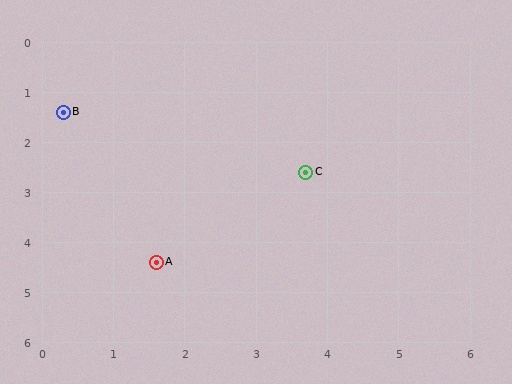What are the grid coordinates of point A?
Point A is at approximately (1.6, 4.4).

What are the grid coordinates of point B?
Point B is at approximately (0.3, 1.4).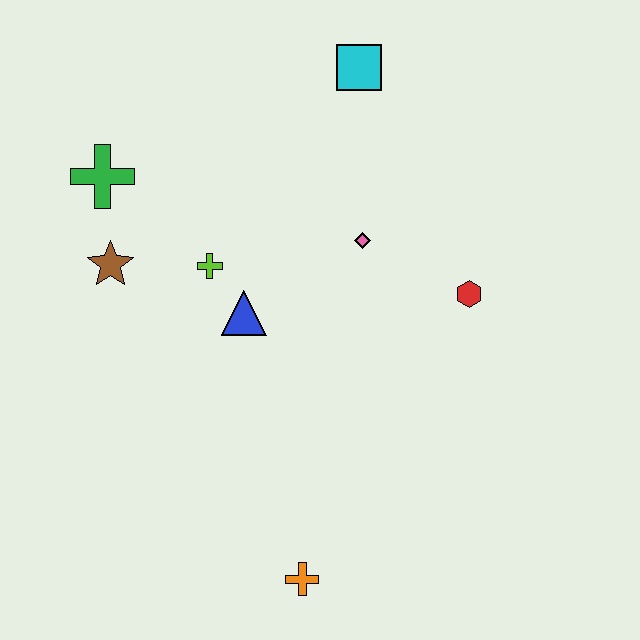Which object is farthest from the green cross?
The orange cross is farthest from the green cross.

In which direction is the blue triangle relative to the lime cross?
The blue triangle is below the lime cross.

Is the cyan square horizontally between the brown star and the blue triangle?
No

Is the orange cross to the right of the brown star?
Yes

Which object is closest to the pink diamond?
The red hexagon is closest to the pink diamond.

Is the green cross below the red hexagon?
No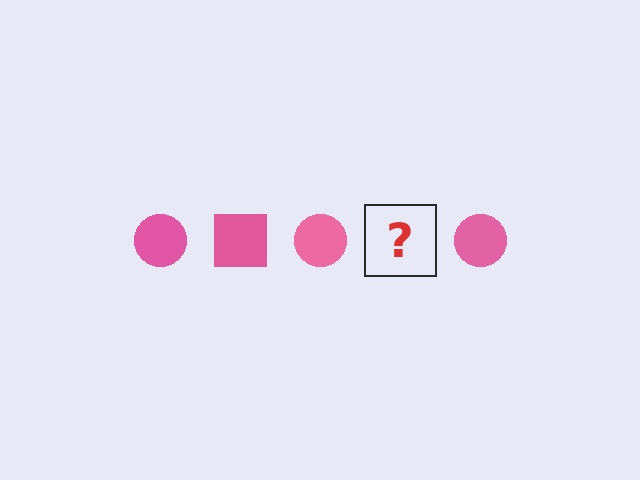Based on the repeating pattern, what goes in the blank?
The blank should be a pink square.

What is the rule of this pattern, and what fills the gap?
The rule is that the pattern cycles through circle, square shapes in pink. The gap should be filled with a pink square.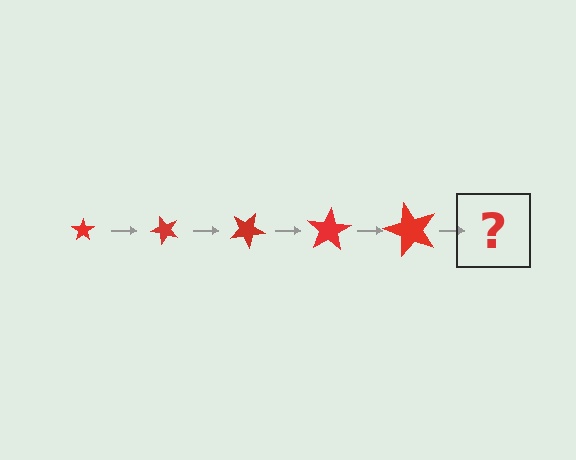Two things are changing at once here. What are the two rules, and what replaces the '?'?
The two rules are that the star grows larger each step and it rotates 50 degrees each step. The '?' should be a star, larger than the previous one and rotated 250 degrees from the start.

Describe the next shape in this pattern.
It should be a star, larger than the previous one and rotated 250 degrees from the start.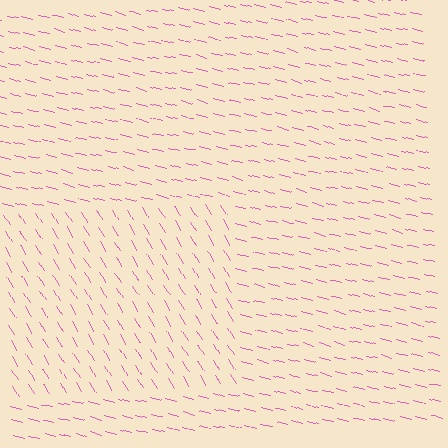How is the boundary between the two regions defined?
The boundary is defined purely by a change in line orientation (approximately 45 degrees difference). All lines are the same color and thickness.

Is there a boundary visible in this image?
Yes, there is a texture boundary formed by a change in line orientation.